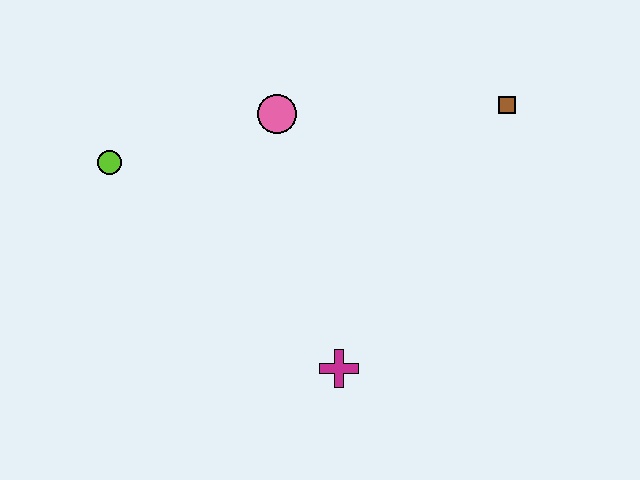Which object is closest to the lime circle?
The pink circle is closest to the lime circle.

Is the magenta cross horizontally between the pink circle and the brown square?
Yes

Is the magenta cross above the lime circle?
No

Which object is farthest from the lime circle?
The brown square is farthest from the lime circle.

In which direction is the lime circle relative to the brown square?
The lime circle is to the left of the brown square.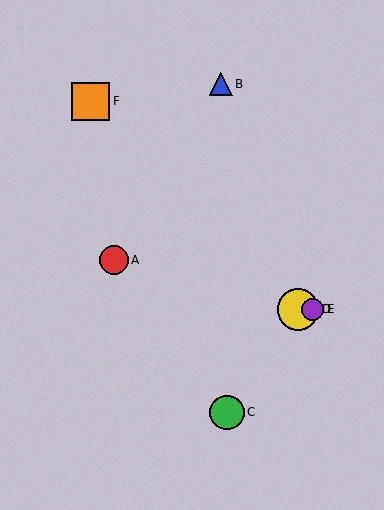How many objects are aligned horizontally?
2 objects (D, E) are aligned horizontally.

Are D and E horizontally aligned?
Yes, both are at y≈309.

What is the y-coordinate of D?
Object D is at y≈309.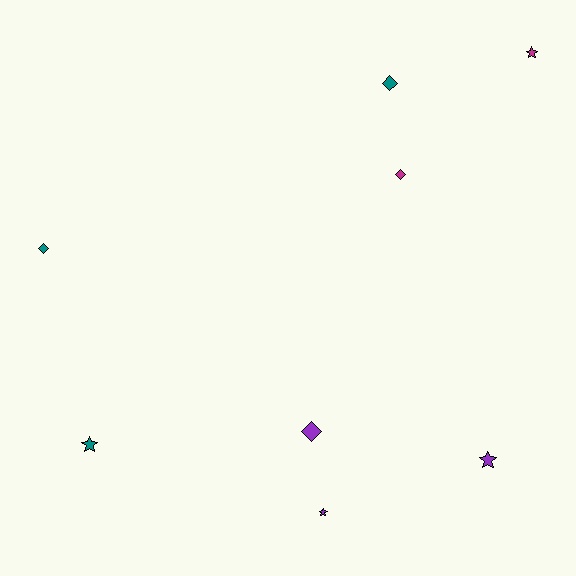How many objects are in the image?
There are 8 objects.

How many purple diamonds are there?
There is 1 purple diamond.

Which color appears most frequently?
Teal, with 3 objects.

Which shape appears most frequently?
Star, with 4 objects.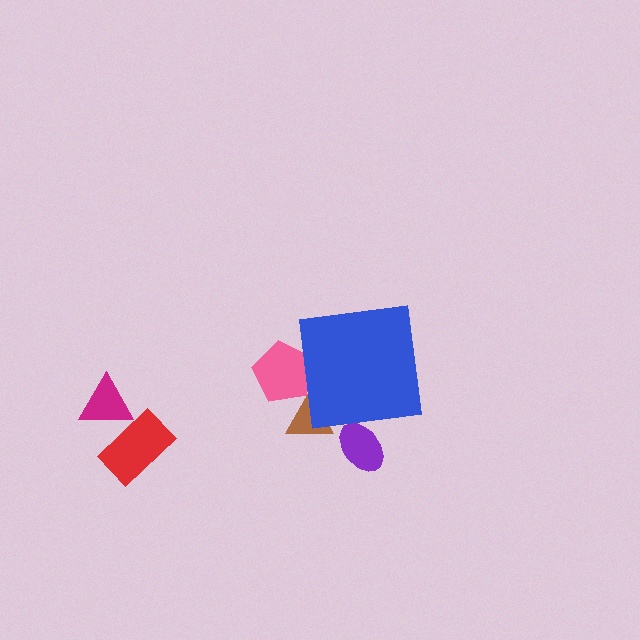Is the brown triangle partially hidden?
Yes, the brown triangle is partially hidden behind the blue square.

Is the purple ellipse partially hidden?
Yes, the purple ellipse is partially hidden behind the blue square.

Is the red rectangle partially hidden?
No, the red rectangle is fully visible.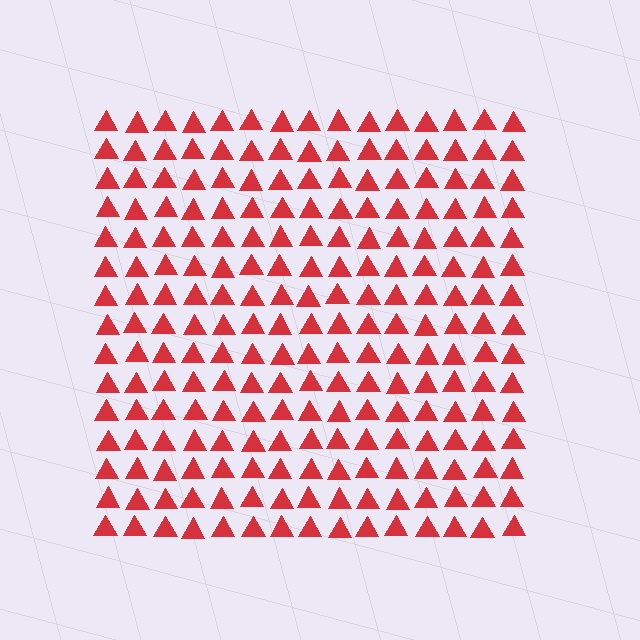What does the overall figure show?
The overall figure shows a square.